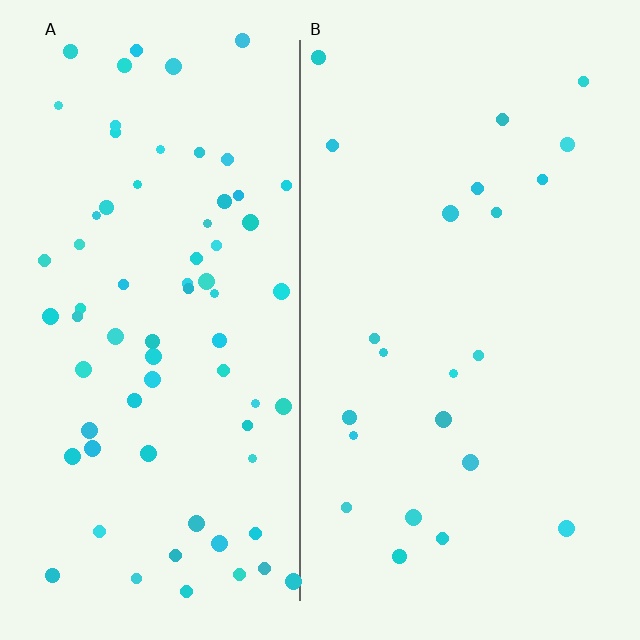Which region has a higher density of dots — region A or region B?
A (the left).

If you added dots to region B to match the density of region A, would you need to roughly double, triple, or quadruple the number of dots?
Approximately triple.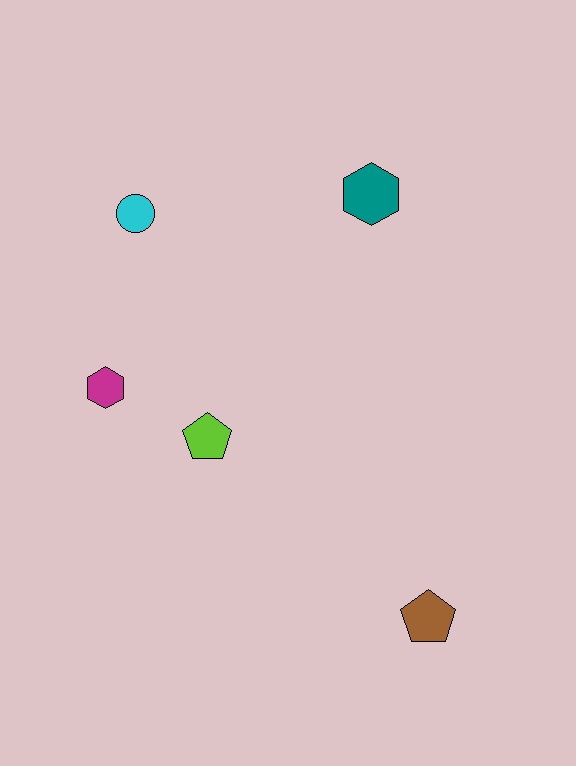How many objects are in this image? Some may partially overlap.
There are 5 objects.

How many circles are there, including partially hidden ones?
There is 1 circle.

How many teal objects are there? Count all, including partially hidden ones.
There is 1 teal object.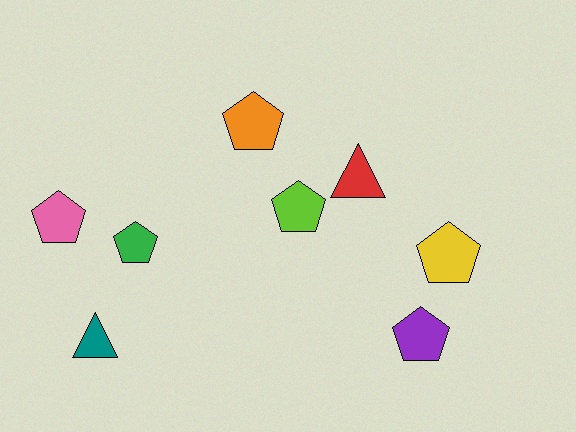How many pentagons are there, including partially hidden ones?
There are 6 pentagons.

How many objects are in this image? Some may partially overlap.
There are 8 objects.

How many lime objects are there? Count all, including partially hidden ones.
There is 1 lime object.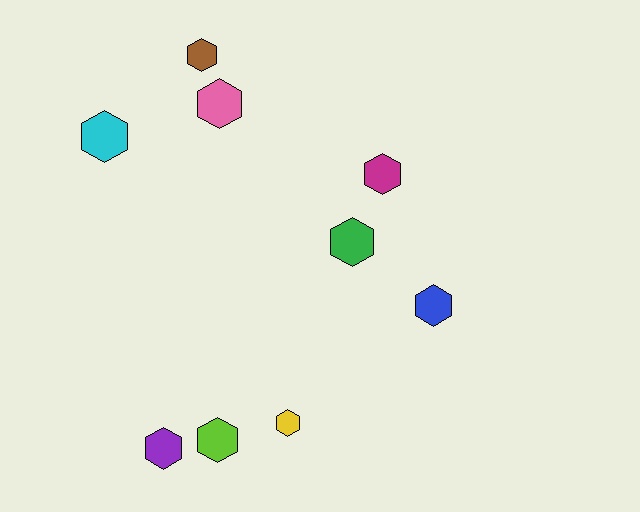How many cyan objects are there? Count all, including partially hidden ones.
There is 1 cyan object.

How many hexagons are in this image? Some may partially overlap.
There are 9 hexagons.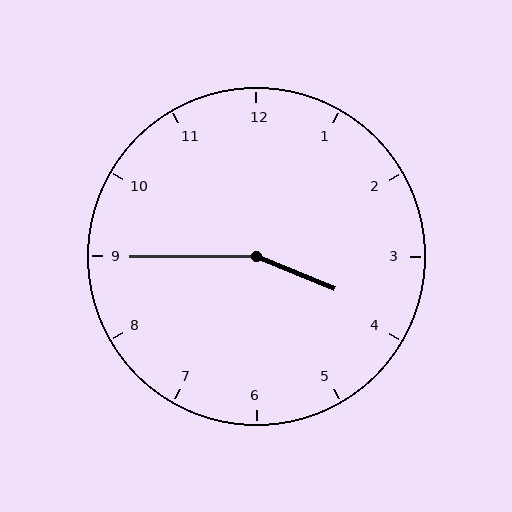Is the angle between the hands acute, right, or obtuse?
It is obtuse.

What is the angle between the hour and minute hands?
Approximately 158 degrees.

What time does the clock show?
3:45.